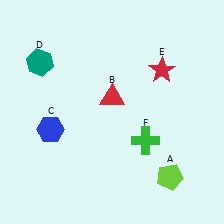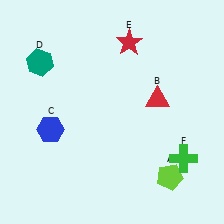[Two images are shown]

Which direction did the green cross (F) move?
The green cross (F) moved right.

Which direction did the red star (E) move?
The red star (E) moved left.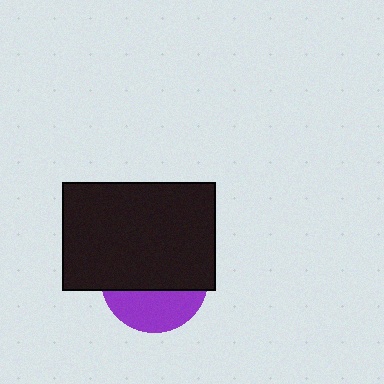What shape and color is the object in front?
The object in front is a black rectangle.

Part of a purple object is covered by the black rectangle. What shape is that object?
It is a circle.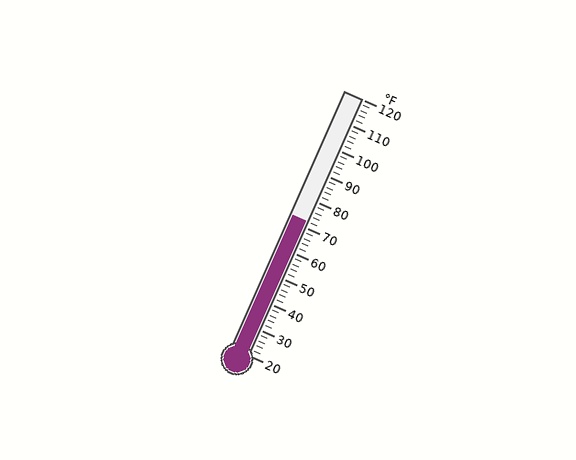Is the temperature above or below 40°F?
The temperature is above 40°F.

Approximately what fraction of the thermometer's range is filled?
The thermometer is filled to approximately 50% of its range.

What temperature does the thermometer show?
The thermometer shows approximately 72°F.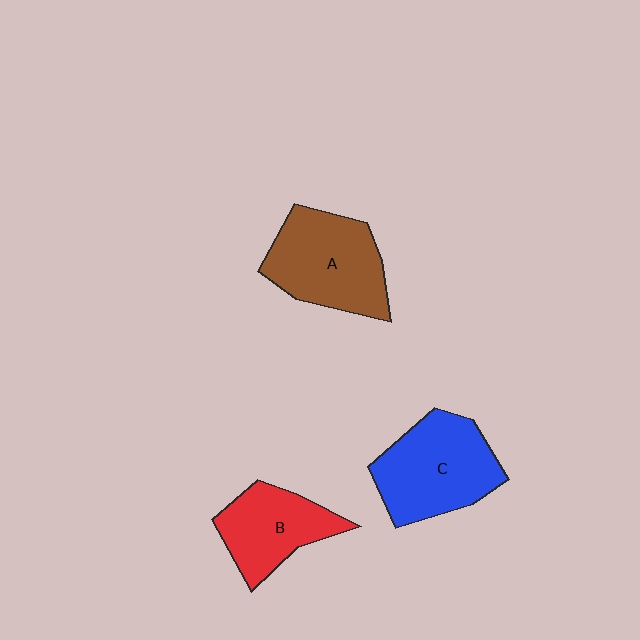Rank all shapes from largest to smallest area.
From largest to smallest: C (blue), A (brown), B (red).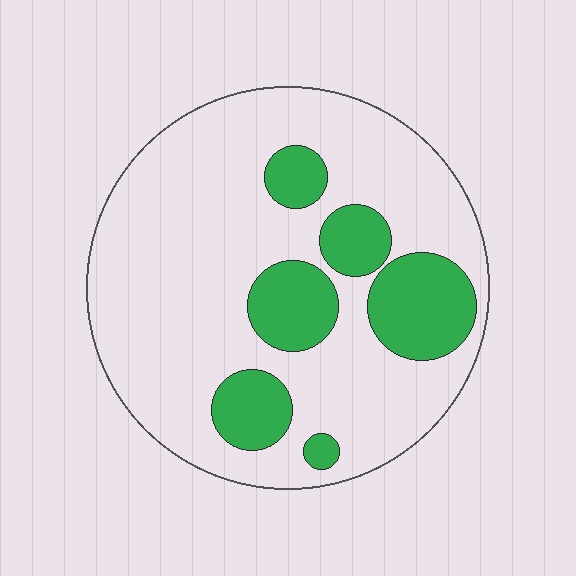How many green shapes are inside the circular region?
6.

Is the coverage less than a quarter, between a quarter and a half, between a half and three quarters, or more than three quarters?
Less than a quarter.